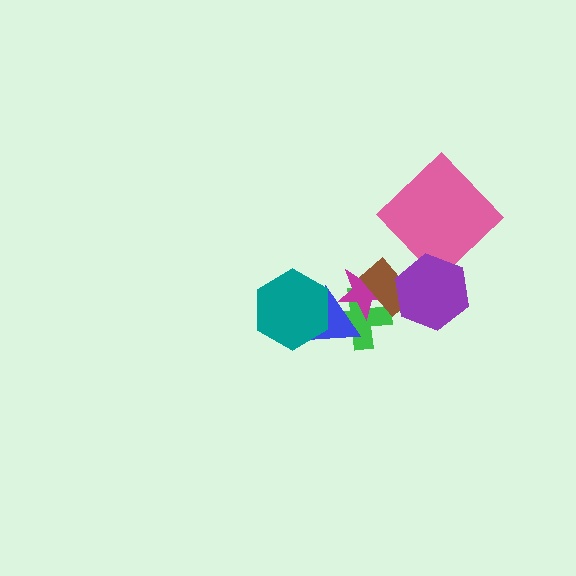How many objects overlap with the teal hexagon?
1 object overlaps with the teal hexagon.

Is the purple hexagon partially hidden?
No, no other shape covers it.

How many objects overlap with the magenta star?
3 objects overlap with the magenta star.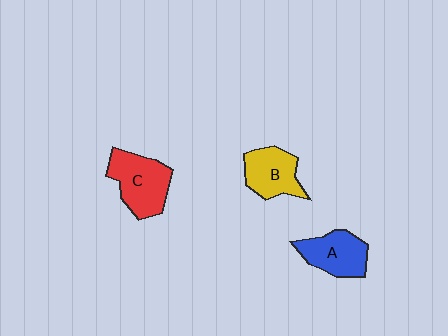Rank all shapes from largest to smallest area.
From largest to smallest: C (red), A (blue), B (yellow).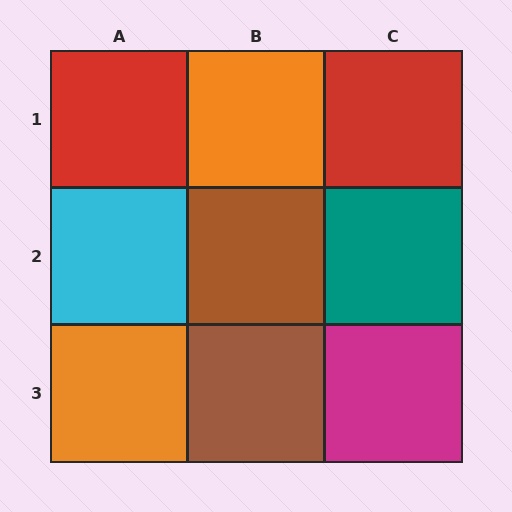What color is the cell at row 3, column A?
Orange.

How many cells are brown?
2 cells are brown.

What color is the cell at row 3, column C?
Magenta.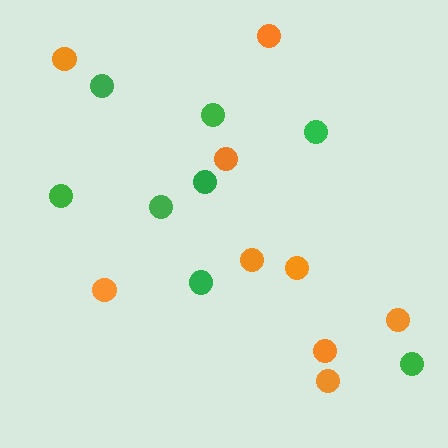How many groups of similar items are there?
There are 2 groups: one group of orange circles (9) and one group of green circles (8).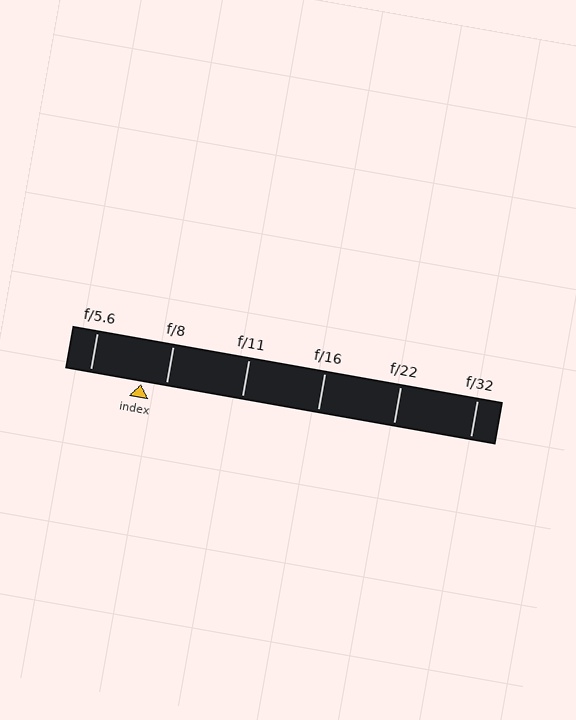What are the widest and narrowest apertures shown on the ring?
The widest aperture shown is f/5.6 and the narrowest is f/32.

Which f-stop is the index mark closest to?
The index mark is closest to f/8.